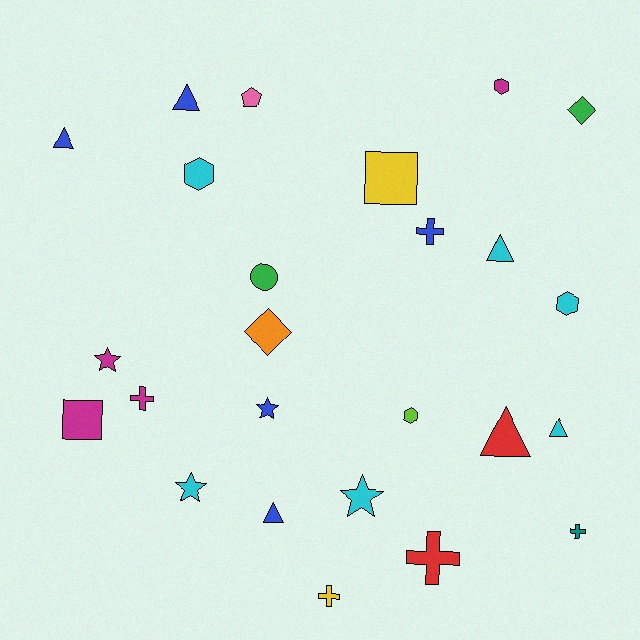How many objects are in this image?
There are 25 objects.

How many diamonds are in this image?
There are 2 diamonds.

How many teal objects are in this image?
There is 1 teal object.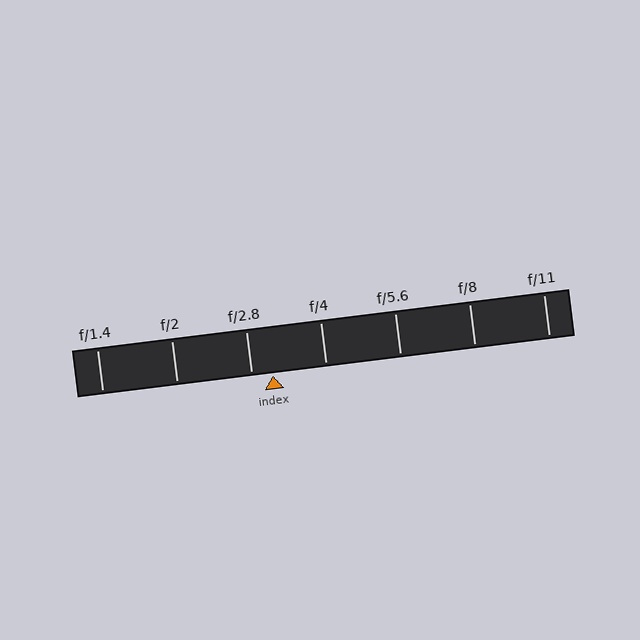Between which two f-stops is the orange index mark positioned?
The index mark is between f/2.8 and f/4.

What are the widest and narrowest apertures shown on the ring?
The widest aperture shown is f/1.4 and the narrowest is f/11.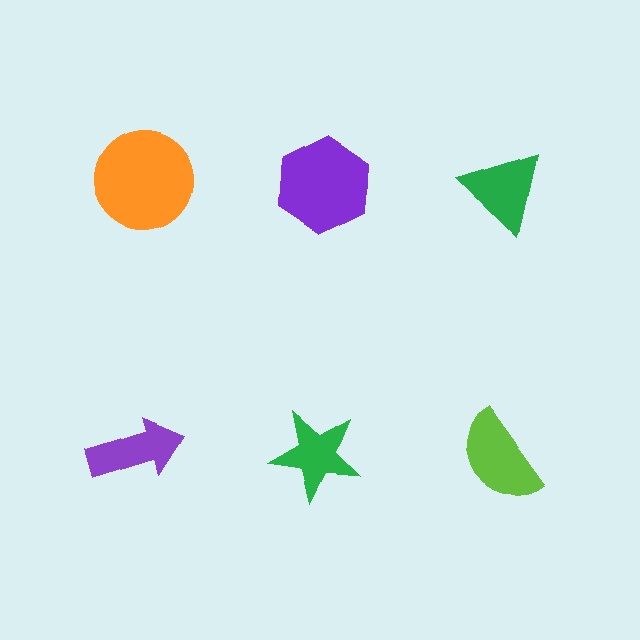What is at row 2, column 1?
A purple arrow.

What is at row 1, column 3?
A green triangle.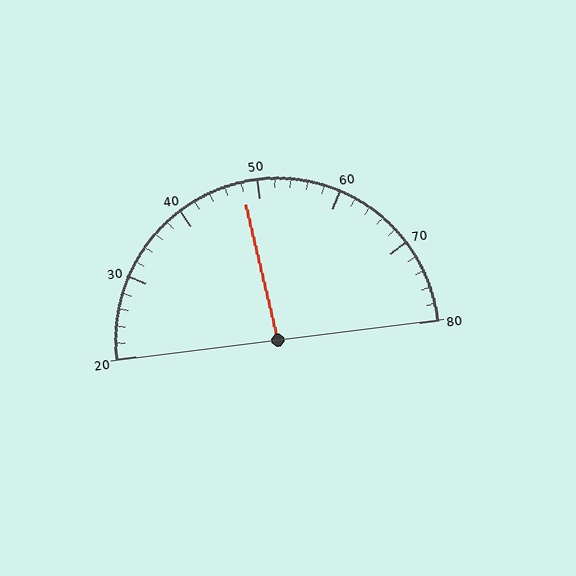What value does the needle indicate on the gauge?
The needle indicates approximately 48.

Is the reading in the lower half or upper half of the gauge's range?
The reading is in the lower half of the range (20 to 80).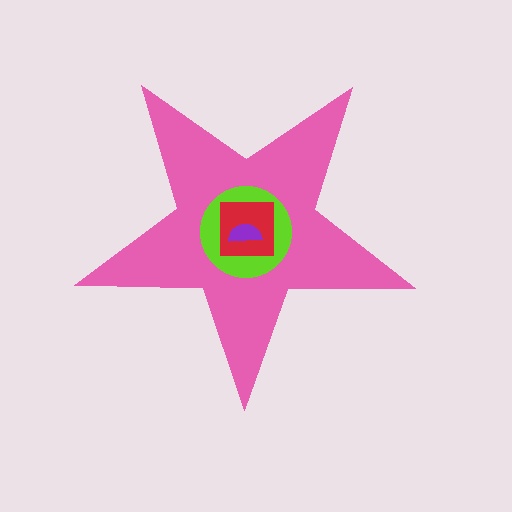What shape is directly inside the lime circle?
The red square.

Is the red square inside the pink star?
Yes.